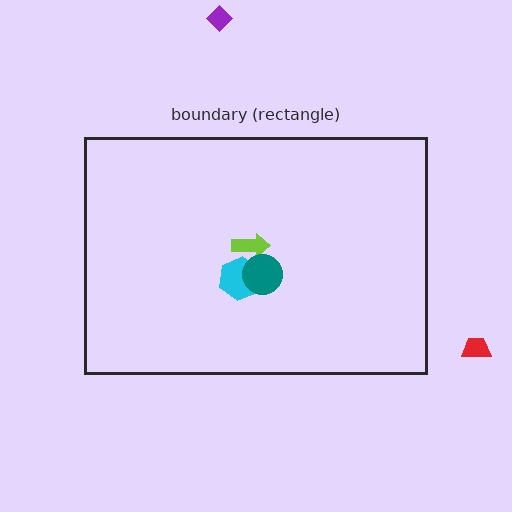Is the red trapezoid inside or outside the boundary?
Outside.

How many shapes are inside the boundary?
3 inside, 2 outside.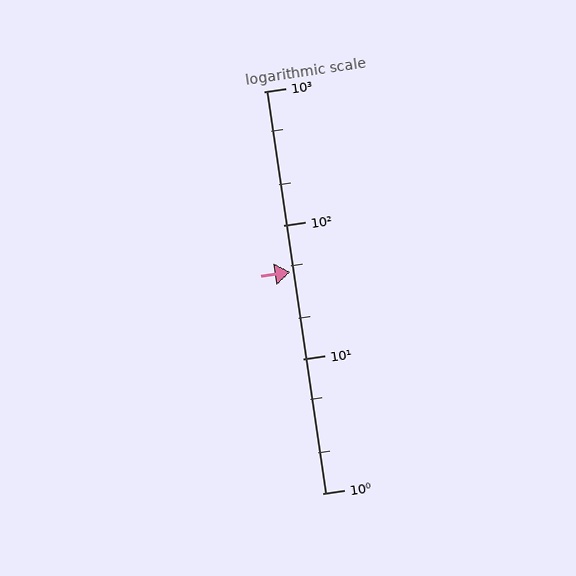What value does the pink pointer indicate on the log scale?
The pointer indicates approximately 45.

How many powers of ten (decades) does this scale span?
The scale spans 3 decades, from 1 to 1000.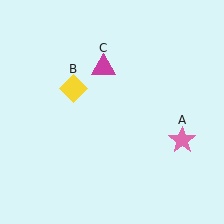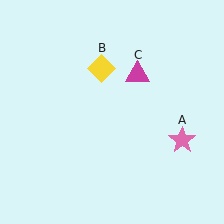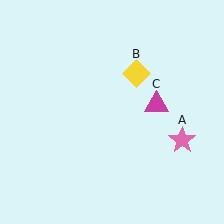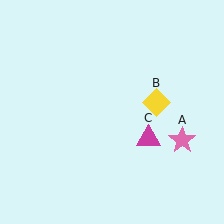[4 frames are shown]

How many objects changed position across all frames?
2 objects changed position: yellow diamond (object B), magenta triangle (object C).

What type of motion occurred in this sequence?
The yellow diamond (object B), magenta triangle (object C) rotated clockwise around the center of the scene.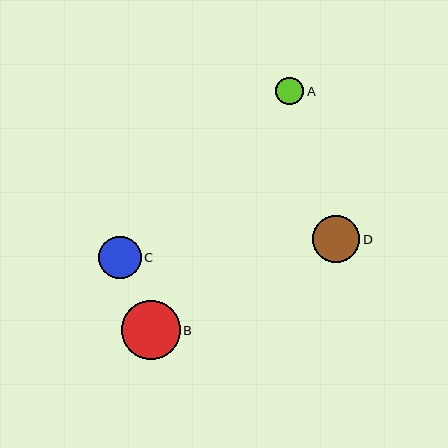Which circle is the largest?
Circle B is the largest with a size of approximately 59 pixels.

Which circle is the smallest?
Circle A is the smallest with a size of approximately 28 pixels.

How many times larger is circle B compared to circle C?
Circle B is approximately 1.4 times the size of circle C.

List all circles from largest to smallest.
From largest to smallest: B, D, C, A.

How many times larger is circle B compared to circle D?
Circle B is approximately 1.2 times the size of circle D.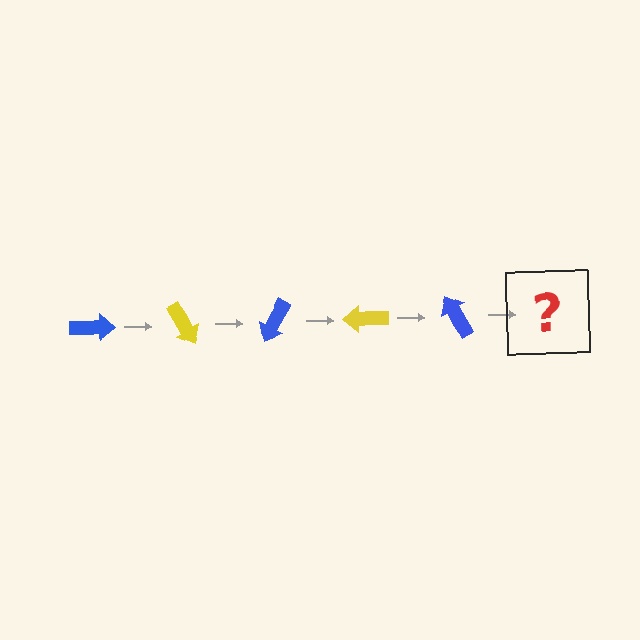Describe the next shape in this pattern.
It should be a yellow arrow, rotated 300 degrees from the start.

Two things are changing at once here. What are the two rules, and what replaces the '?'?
The two rules are that it rotates 60 degrees each step and the color cycles through blue and yellow. The '?' should be a yellow arrow, rotated 300 degrees from the start.